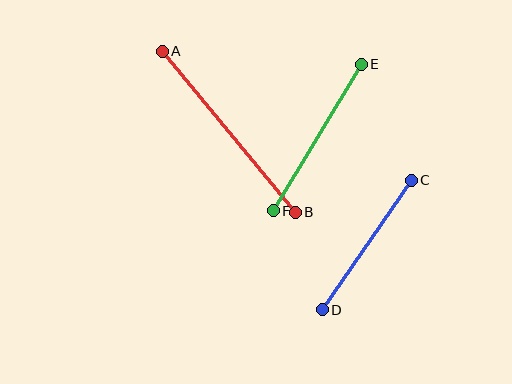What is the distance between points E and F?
The distance is approximately 171 pixels.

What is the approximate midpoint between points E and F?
The midpoint is at approximately (317, 138) pixels.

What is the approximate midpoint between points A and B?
The midpoint is at approximately (229, 132) pixels.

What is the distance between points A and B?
The distance is approximately 209 pixels.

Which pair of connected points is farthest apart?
Points A and B are farthest apart.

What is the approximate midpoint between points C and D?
The midpoint is at approximately (367, 245) pixels.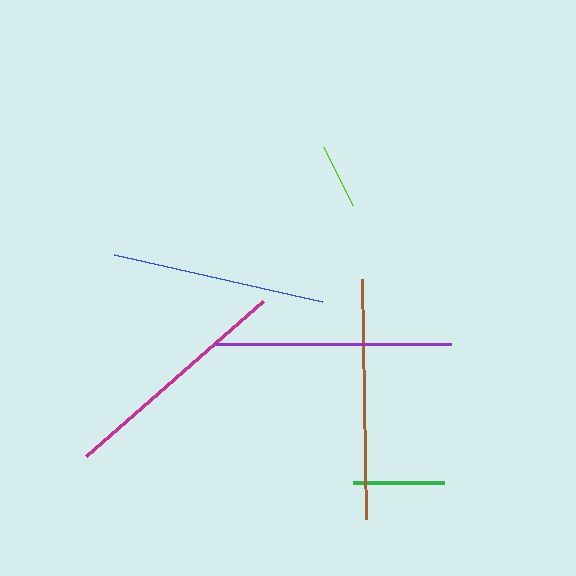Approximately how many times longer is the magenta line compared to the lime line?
The magenta line is approximately 3.6 times the length of the lime line.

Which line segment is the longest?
The brown line is the longest at approximately 240 pixels.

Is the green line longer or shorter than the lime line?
The green line is longer than the lime line.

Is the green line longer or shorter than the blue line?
The blue line is longer than the green line.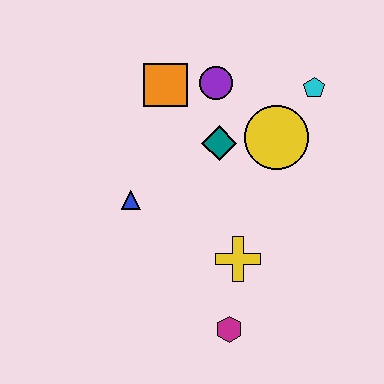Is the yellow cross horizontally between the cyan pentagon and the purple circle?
Yes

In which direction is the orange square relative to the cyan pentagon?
The orange square is to the left of the cyan pentagon.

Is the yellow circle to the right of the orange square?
Yes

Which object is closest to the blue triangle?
The teal diamond is closest to the blue triangle.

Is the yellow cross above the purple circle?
No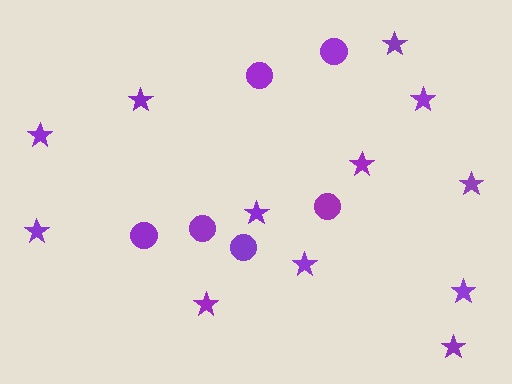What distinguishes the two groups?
There are 2 groups: one group of stars (12) and one group of circles (6).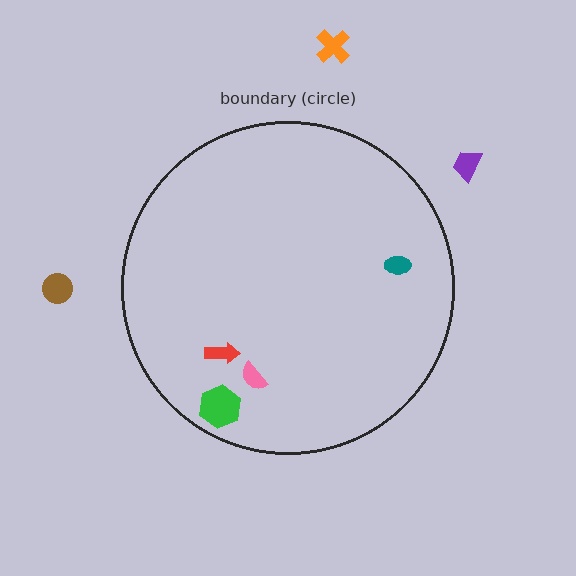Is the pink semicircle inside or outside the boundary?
Inside.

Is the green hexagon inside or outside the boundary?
Inside.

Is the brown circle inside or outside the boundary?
Outside.